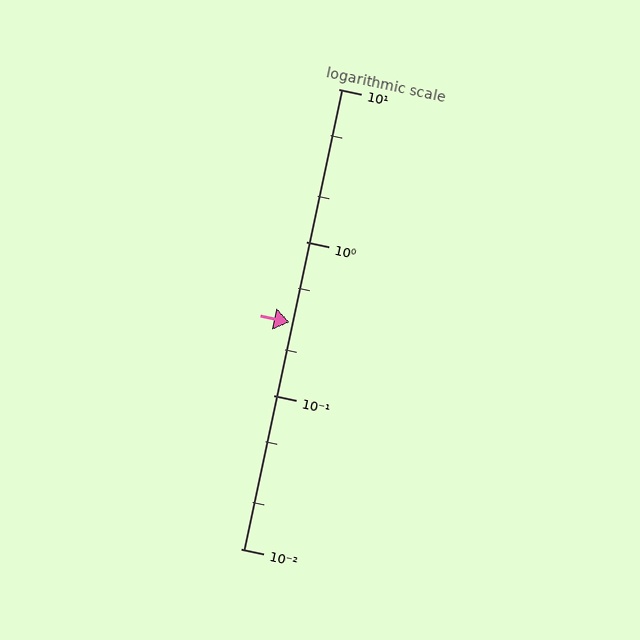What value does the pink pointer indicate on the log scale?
The pointer indicates approximately 0.3.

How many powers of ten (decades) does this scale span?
The scale spans 3 decades, from 0.01 to 10.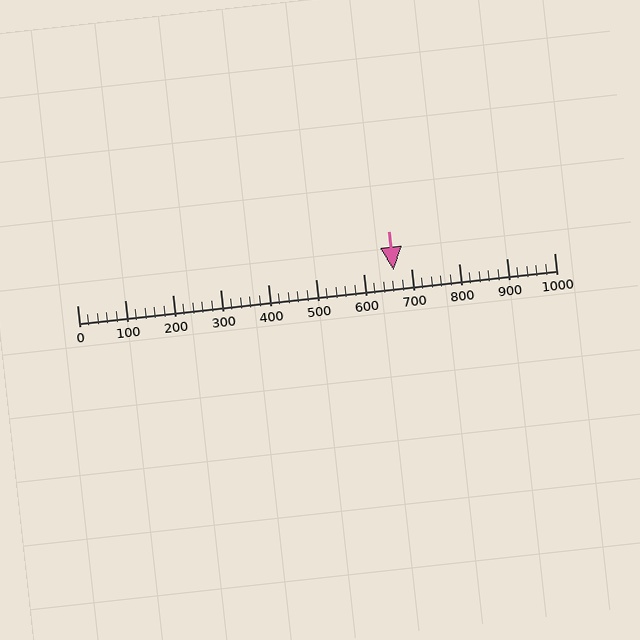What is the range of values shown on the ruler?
The ruler shows values from 0 to 1000.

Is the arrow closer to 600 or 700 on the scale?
The arrow is closer to 700.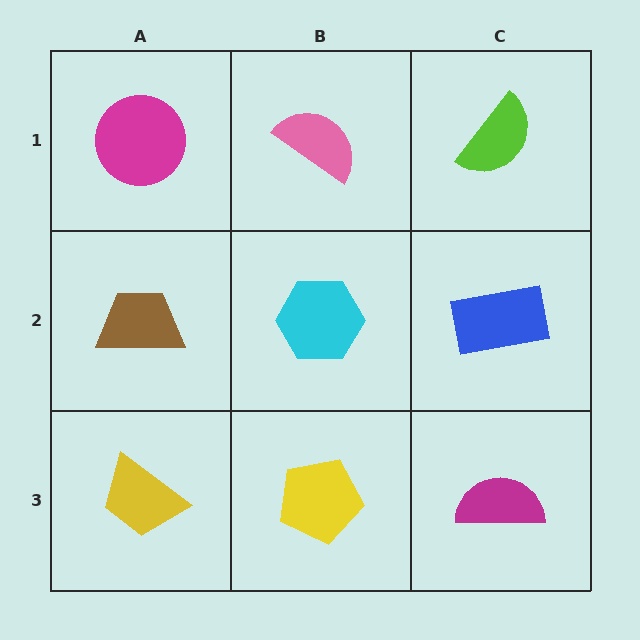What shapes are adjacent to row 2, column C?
A lime semicircle (row 1, column C), a magenta semicircle (row 3, column C), a cyan hexagon (row 2, column B).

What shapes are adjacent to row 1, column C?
A blue rectangle (row 2, column C), a pink semicircle (row 1, column B).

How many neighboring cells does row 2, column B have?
4.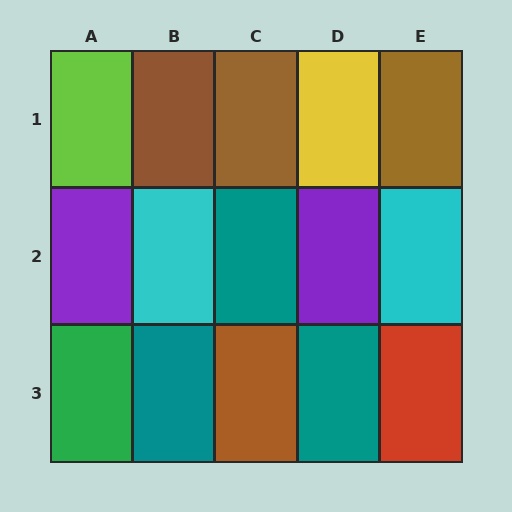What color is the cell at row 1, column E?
Brown.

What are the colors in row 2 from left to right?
Purple, cyan, teal, purple, cyan.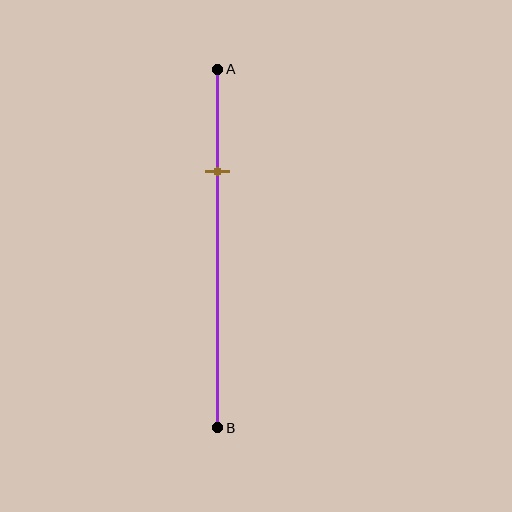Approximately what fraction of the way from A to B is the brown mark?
The brown mark is approximately 30% of the way from A to B.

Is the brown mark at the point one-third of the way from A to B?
No, the mark is at about 30% from A, not at the 33% one-third point.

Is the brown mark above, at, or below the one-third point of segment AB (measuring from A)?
The brown mark is above the one-third point of segment AB.